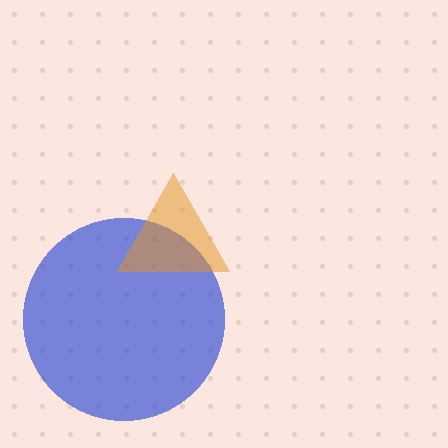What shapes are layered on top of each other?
The layered shapes are: a blue circle, an orange triangle.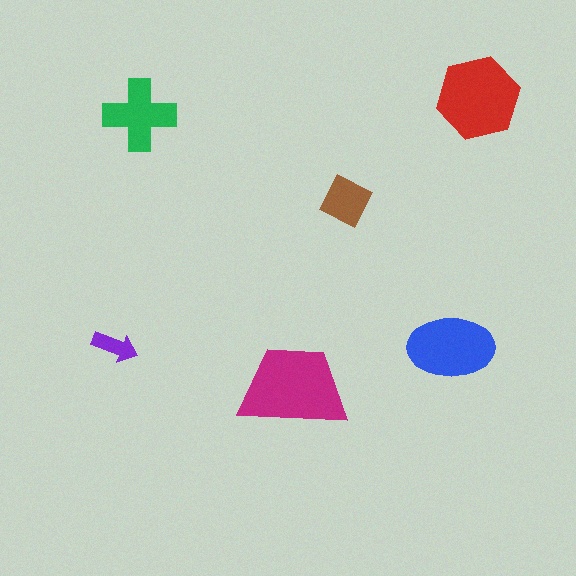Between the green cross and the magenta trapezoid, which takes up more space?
The magenta trapezoid.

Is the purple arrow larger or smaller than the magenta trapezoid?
Smaller.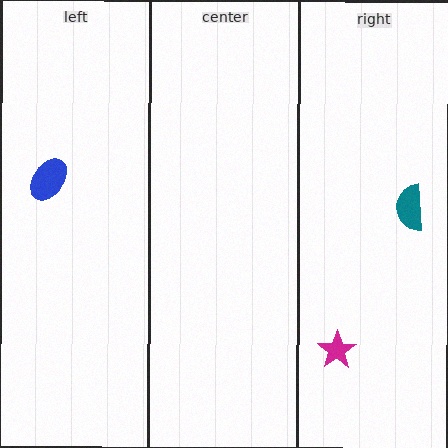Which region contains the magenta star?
The right region.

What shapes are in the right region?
The magenta star, the teal semicircle.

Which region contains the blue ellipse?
The left region.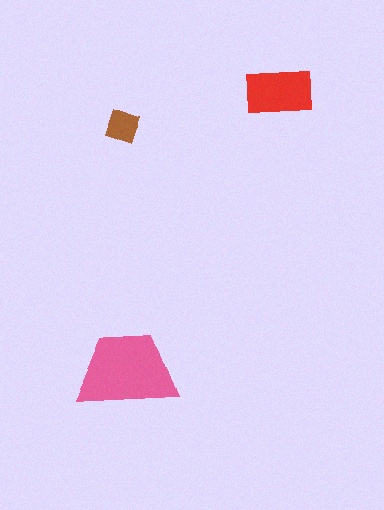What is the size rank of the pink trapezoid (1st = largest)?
1st.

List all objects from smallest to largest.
The brown square, the red rectangle, the pink trapezoid.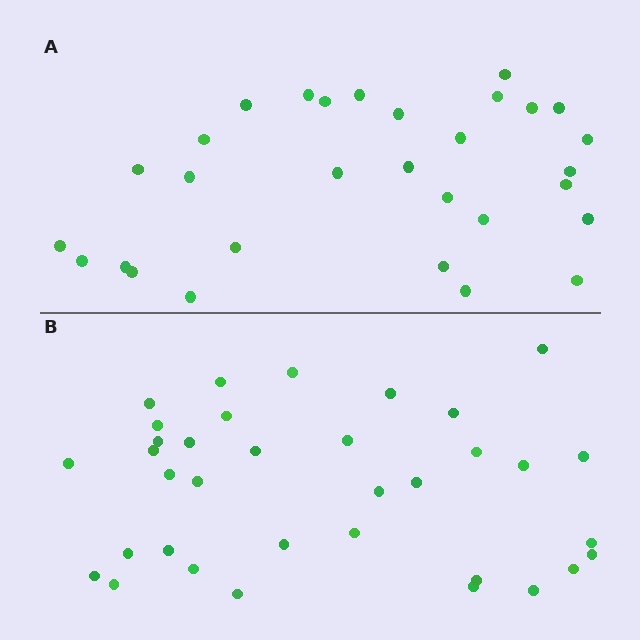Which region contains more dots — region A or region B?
Region B (the bottom region) has more dots.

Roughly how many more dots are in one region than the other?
Region B has about 5 more dots than region A.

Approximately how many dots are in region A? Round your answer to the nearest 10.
About 30 dots.